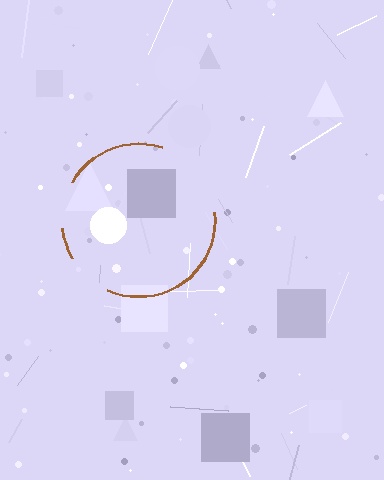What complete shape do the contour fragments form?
The contour fragments form a circle.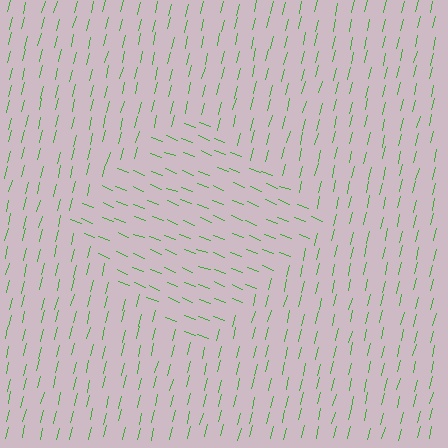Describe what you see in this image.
The image is filled with small green line segments. A diamond region in the image has lines oriented differently from the surrounding lines, creating a visible texture boundary.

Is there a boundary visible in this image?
Yes, there is a texture boundary formed by a change in line orientation.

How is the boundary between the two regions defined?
The boundary is defined purely by a change in line orientation (approximately 82 degrees difference). All lines are the same color and thickness.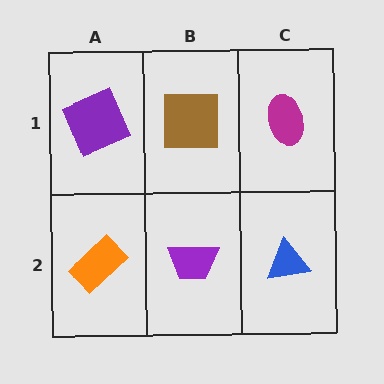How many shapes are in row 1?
3 shapes.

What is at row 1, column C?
A magenta ellipse.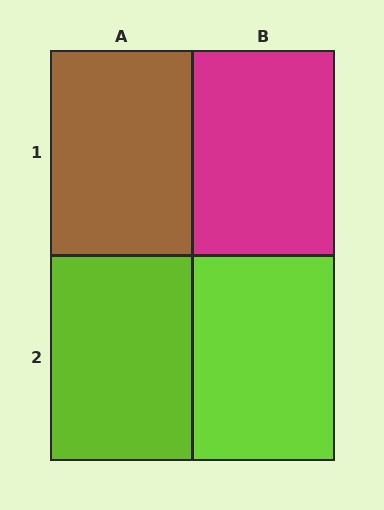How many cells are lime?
2 cells are lime.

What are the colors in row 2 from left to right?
Lime, lime.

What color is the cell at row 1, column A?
Brown.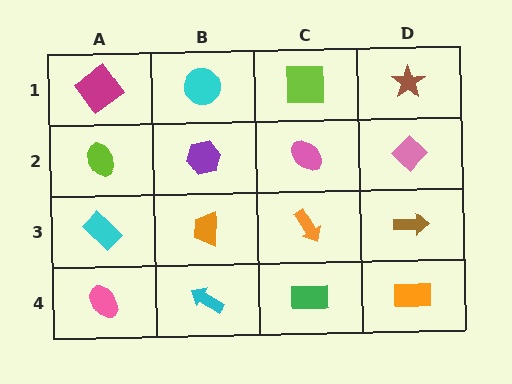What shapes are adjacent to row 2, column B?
A cyan circle (row 1, column B), an orange trapezoid (row 3, column B), a lime ellipse (row 2, column A), a pink ellipse (row 2, column C).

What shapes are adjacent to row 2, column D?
A brown star (row 1, column D), a brown arrow (row 3, column D), a pink ellipse (row 2, column C).